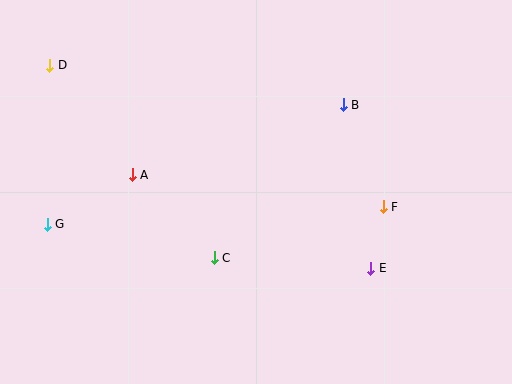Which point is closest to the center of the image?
Point C at (214, 258) is closest to the center.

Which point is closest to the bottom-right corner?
Point E is closest to the bottom-right corner.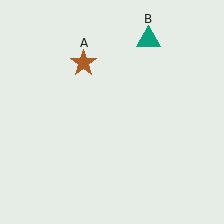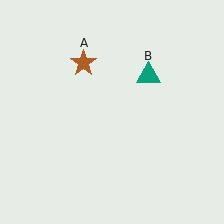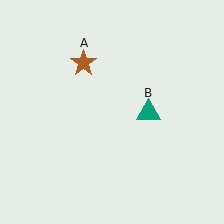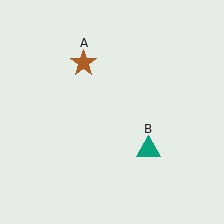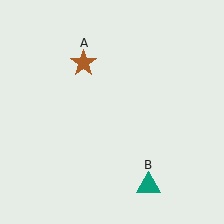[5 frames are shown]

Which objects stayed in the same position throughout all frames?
Brown star (object A) remained stationary.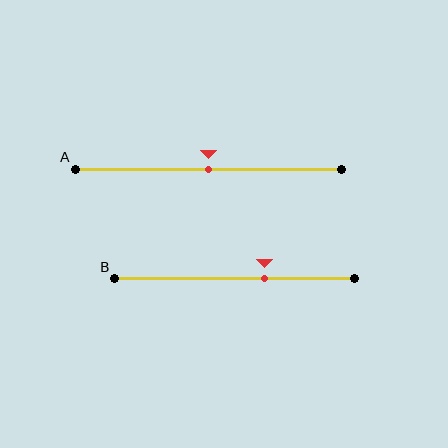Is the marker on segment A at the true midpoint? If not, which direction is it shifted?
Yes, the marker on segment A is at the true midpoint.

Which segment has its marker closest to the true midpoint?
Segment A has its marker closest to the true midpoint.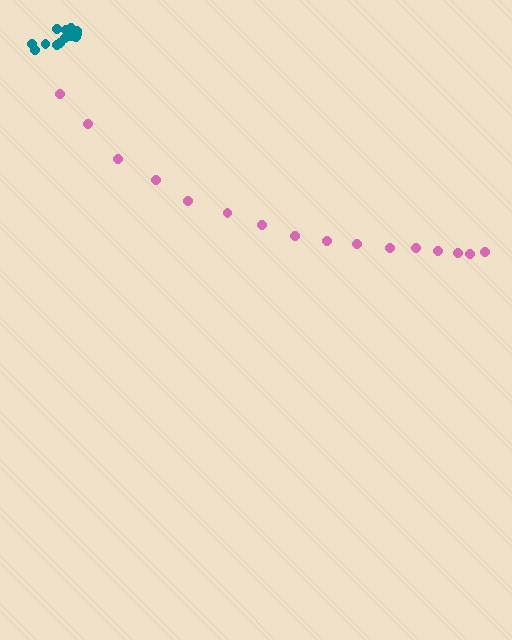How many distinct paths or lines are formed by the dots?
There are 2 distinct paths.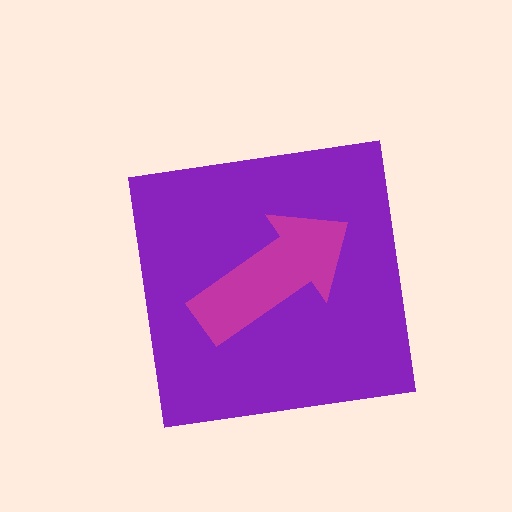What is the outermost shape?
The purple square.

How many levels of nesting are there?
2.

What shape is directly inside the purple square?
The magenta arrow.